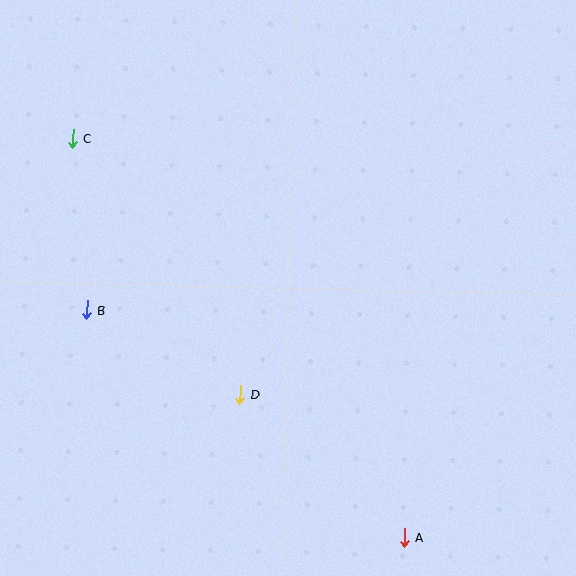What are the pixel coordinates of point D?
Point D is at (240, 395).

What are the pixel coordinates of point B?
Point B is at (86, 310).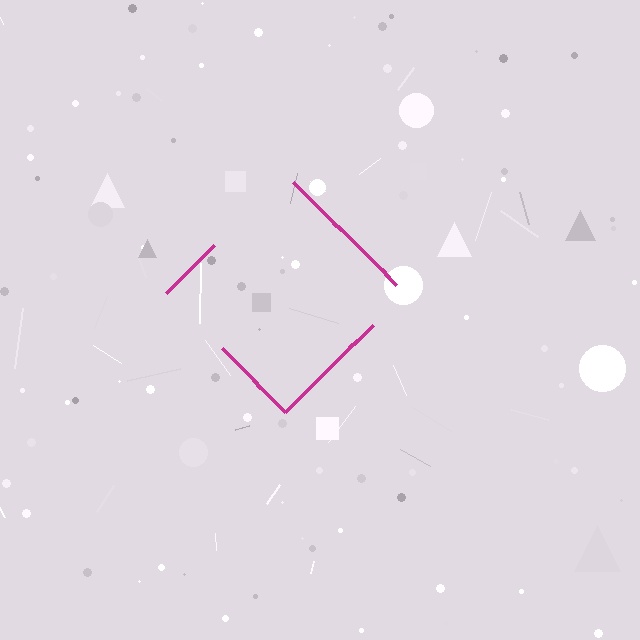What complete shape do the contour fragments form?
The contour fragments form a diamond.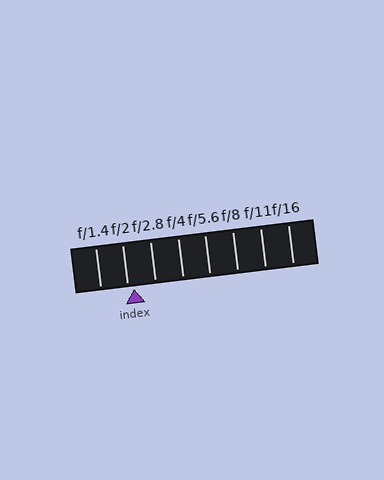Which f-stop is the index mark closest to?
The index mark is closest to f/2.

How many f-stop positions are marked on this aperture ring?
There are 8 f-stop positions marked.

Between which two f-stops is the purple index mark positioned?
The index mark is between f/2 and f/2.8.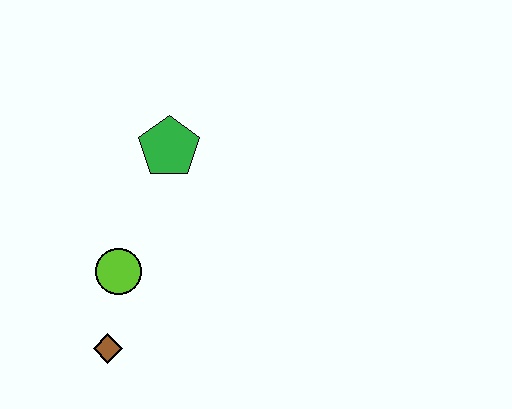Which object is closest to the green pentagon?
The lime circle is closest to the green pentagon.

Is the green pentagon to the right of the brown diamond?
Yes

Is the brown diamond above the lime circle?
No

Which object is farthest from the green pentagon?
The brown diamond is farthest from the green pentagon.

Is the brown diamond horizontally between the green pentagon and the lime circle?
No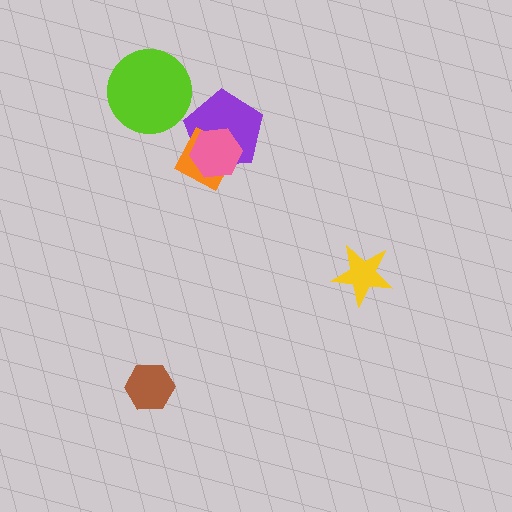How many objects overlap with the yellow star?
0 objects overlap with the yellow star.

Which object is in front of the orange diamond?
The pink hexagon is in front of the orange diamond.